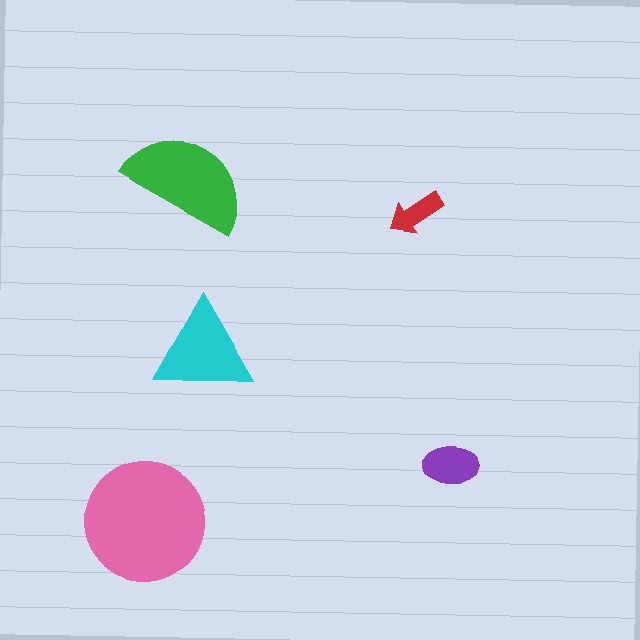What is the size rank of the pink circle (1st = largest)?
1st.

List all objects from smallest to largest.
The red arrow, the purple ellipse, the cyan triangle, the green semicircle, the pink circle.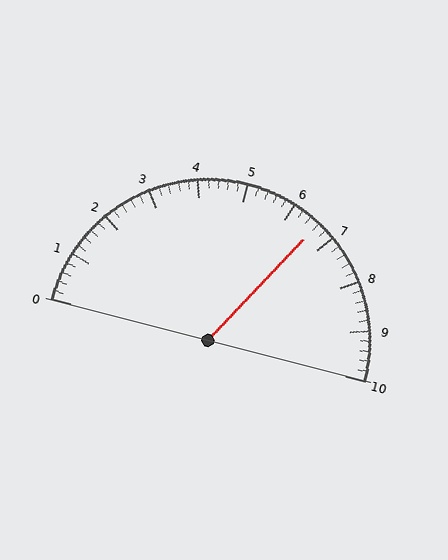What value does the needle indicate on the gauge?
The needle indicates approximately 6.6.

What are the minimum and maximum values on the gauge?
The gauge ranges from 0 to 10.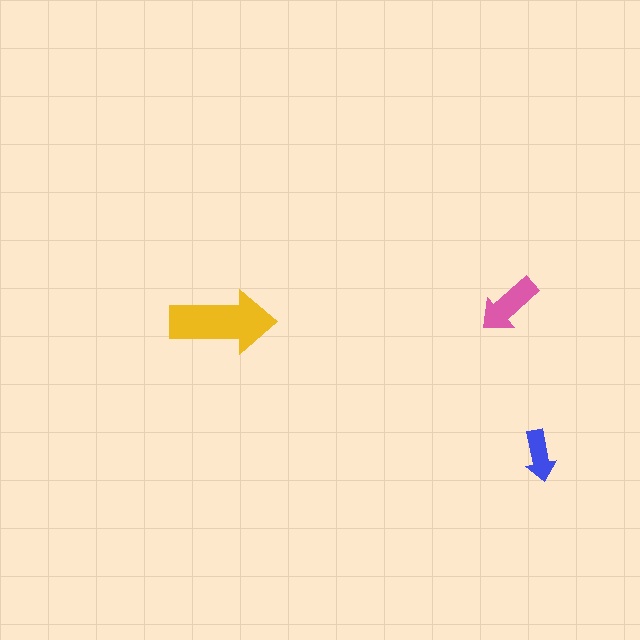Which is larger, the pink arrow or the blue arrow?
The pink one.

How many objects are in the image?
There are 3 objects in the image.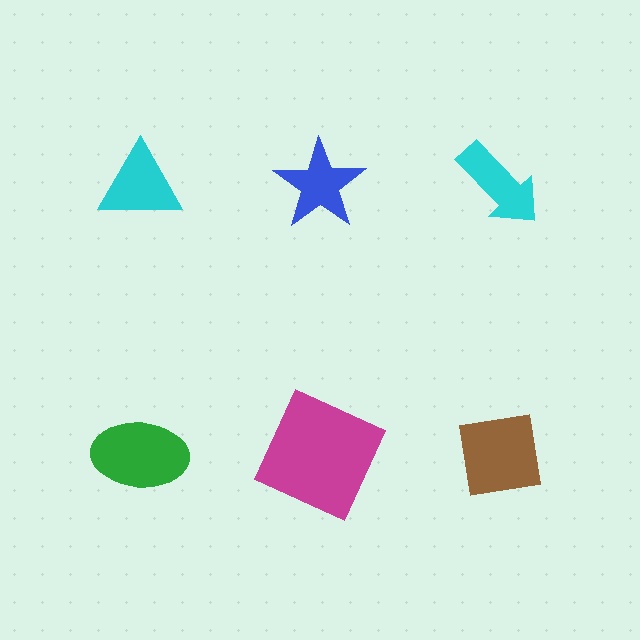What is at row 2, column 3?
A brown square.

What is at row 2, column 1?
A green ellipse.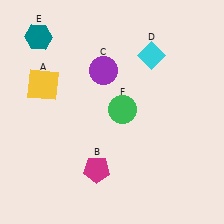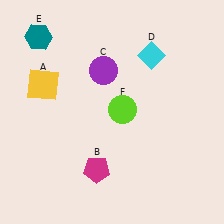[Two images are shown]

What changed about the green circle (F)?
In Image 1, F is green. In Image 2, it changed to lime.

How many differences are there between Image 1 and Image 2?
There is 1 difference between the two images.